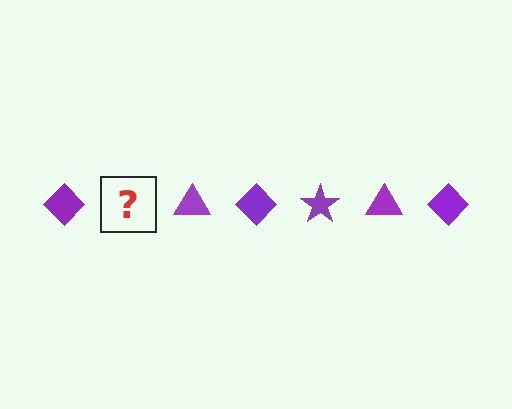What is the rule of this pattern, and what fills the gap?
The rule is that the pattern cycles through diamond, star, triangle shapes in purple. The gap should be filled with a purple star.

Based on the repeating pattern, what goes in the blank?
The blank should be a purple star.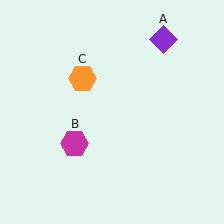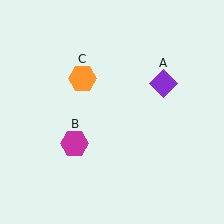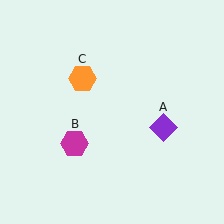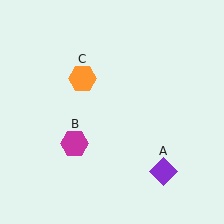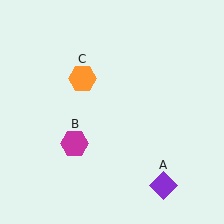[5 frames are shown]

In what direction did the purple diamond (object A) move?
The purple diamond (object A) moved down.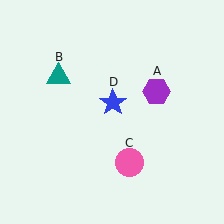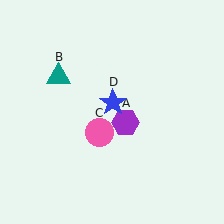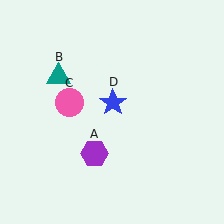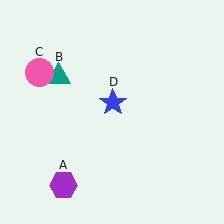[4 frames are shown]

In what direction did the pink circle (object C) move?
The pink circle (object C) moved up and to the left.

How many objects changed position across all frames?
2 objects changed position: purple hexagon (object A), pink circle (object C).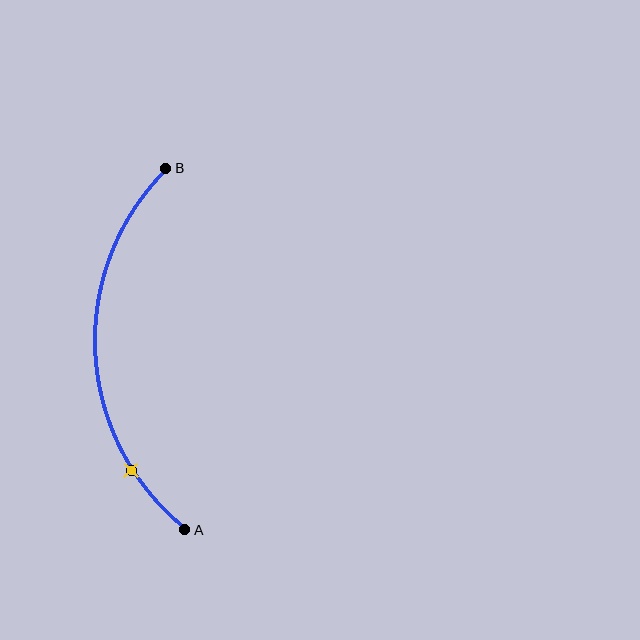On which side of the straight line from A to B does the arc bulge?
The arc bulges to the left of the straight line connecting A and B.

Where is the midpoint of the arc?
The arc midpoint is the point on the curve farthest from the straight line joining A and B. It sits to the left of that line.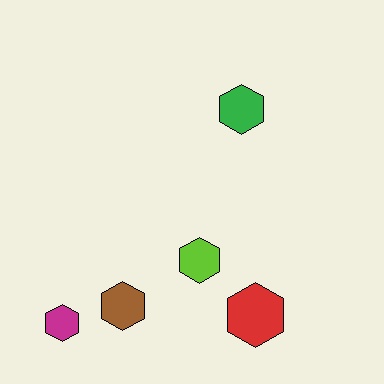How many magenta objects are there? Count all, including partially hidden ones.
There is 1 magenta object.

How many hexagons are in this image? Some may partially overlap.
There are 5 hexagons.